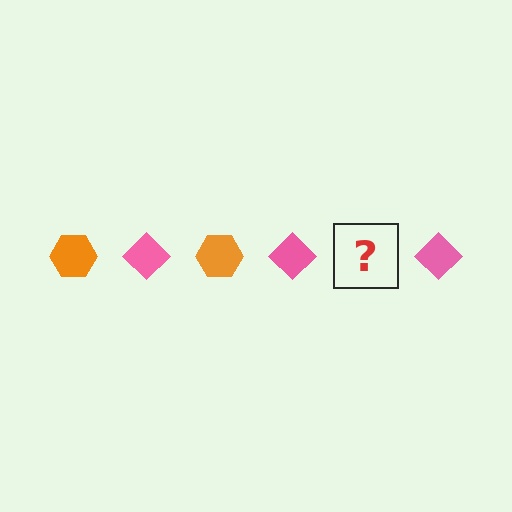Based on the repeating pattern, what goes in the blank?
The blank should be an orange hexagon.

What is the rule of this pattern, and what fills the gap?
The rule is that the pattern alternates between orange hexagon and pink diamond. The gap should be filled with an orange hexagon.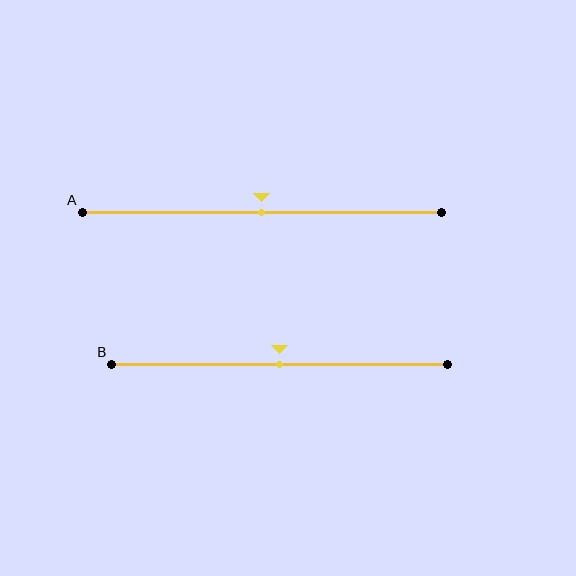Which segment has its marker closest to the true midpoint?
Segment A has its marker closest to the true midpoint.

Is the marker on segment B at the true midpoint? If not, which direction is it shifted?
Yes, the marker on segment B is at the true midpoint.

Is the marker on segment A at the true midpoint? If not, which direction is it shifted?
Yes, the marker on segment A is at the true midpoint.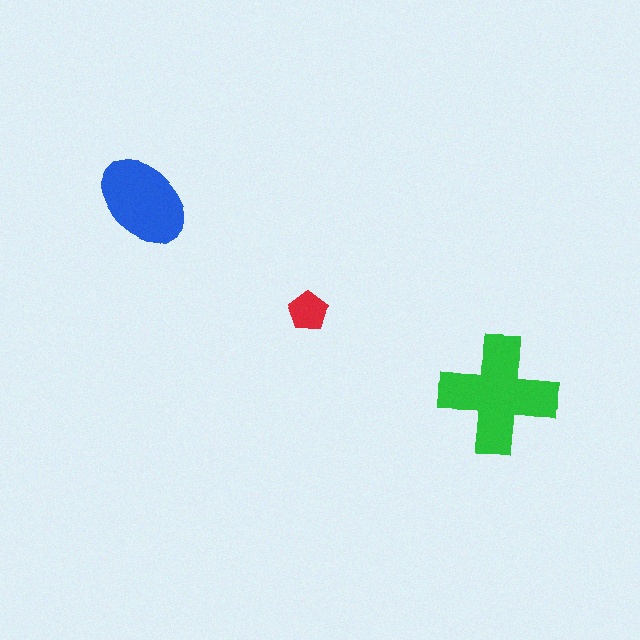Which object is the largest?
The green cross.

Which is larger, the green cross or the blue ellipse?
The green cross.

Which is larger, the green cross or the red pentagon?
The green cross.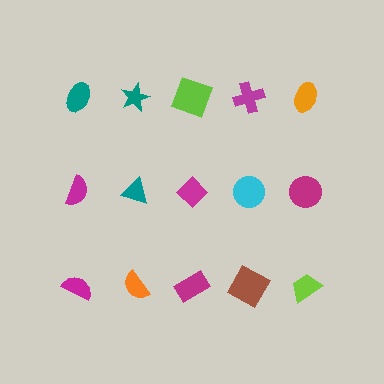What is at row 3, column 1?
A magenta semicircle.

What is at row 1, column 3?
A lime square.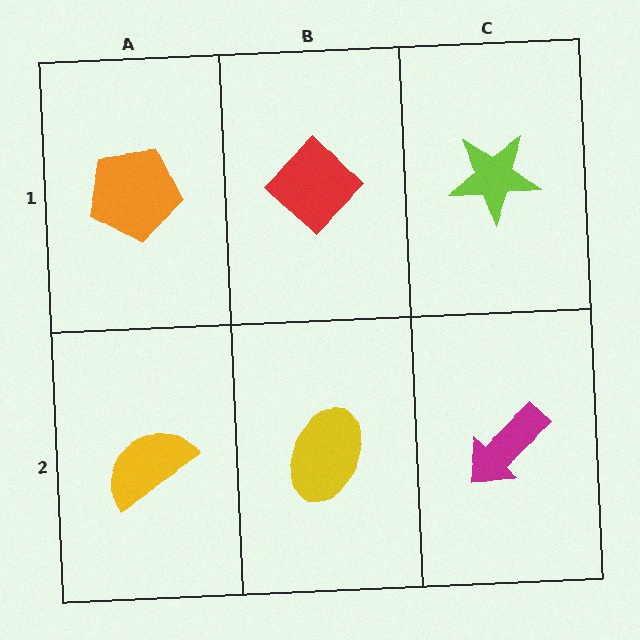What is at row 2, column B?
A yellow ellipse.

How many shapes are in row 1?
3 shapes.